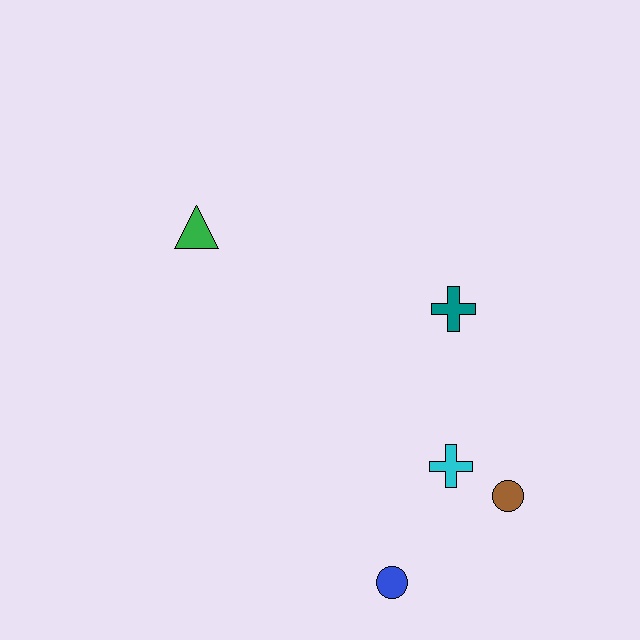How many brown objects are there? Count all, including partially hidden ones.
There is 1 brown object.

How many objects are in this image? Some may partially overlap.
There are 5 objects.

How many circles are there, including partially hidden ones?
There are 2 circles.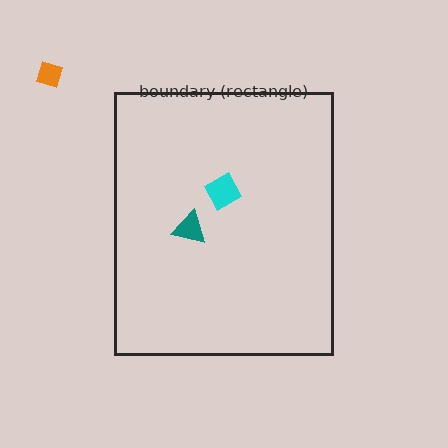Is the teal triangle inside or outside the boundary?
Inside.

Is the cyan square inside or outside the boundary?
Inside.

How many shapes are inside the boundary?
2 inside, 1 outside.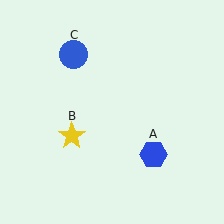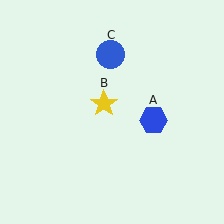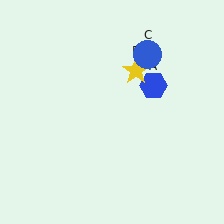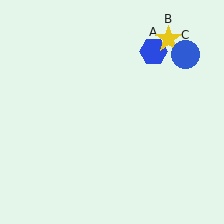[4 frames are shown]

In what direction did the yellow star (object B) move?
The yellow star (object B) moved up and to the right.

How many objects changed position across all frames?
3 objects changed position: blue hexagon (object A), yellow star (object B), blue circle (object C).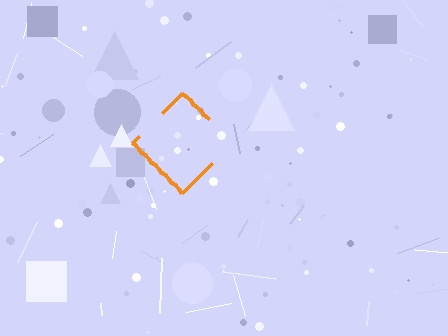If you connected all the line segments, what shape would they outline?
They would outline a diamond.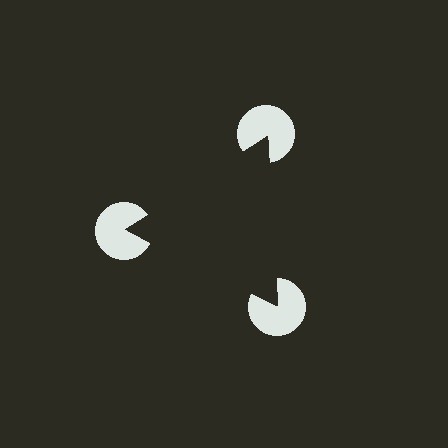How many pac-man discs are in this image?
There are 3 — one at each vertex of the illusory triangle.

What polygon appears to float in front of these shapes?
An illusory triangle — its edges are inferred from the aligned wedge cuts in the pac-man discs, not physically drawn.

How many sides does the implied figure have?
3 sides.